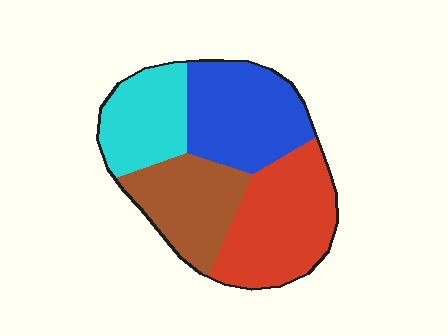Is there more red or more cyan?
Red.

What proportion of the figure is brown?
Brown covers 22% of the figure.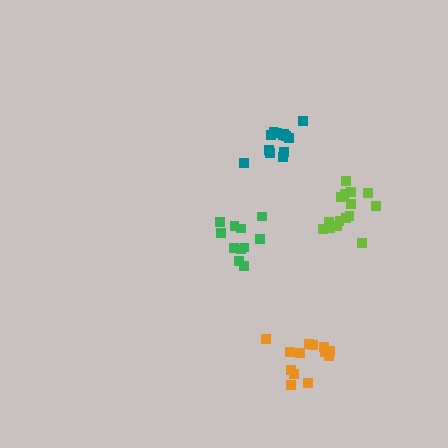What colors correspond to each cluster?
The clusters are colored: orange, green, lime, teal.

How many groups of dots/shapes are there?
There are 4 groups.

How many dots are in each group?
Group 1: 13 dots, Group 2: 11 dots, Group 3: 15 dots, Group 4: 13 dots (52 total).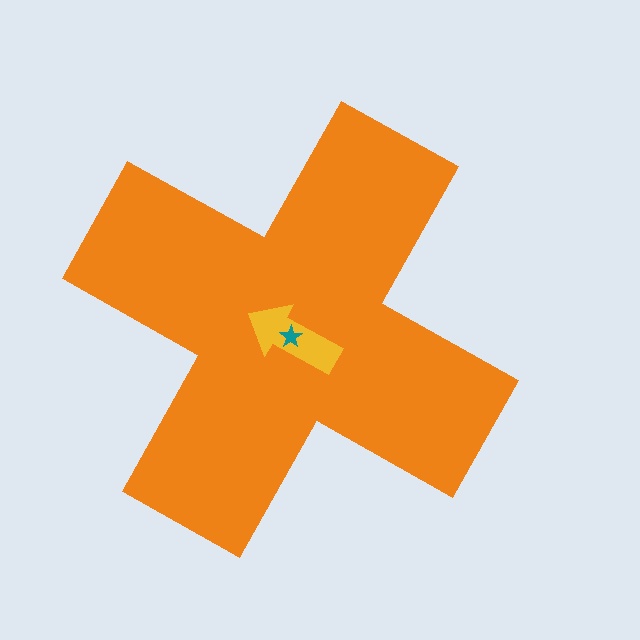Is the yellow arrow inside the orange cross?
Yes.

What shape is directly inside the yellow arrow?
The teal star.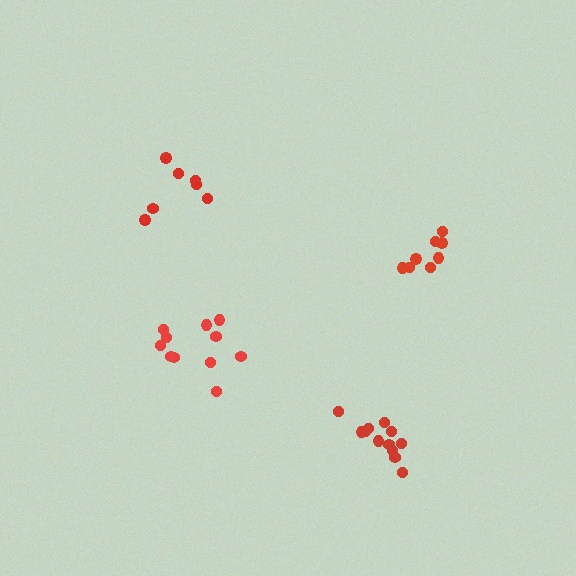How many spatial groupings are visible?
There are 4 spatial groupings.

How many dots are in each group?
Group 1: 8 dots, Group 2: 7 dots, Group 3: 11 dots, Group 4: 12 dots (38 total).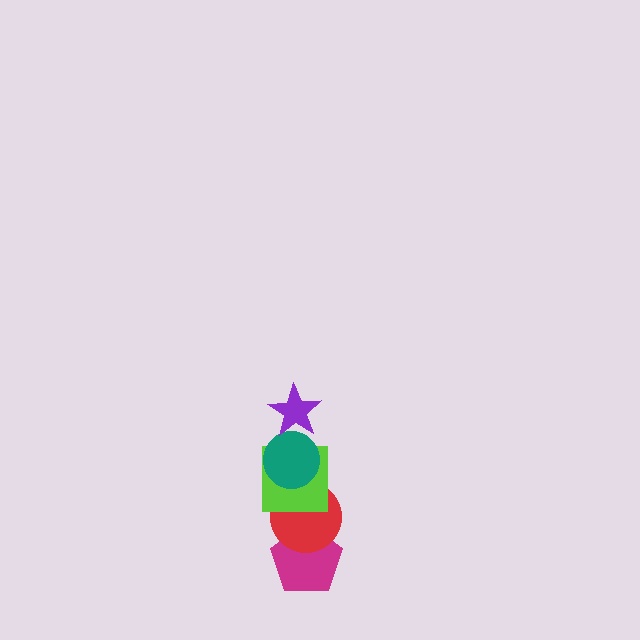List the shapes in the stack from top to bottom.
From top to bottom: the purple star, the teal circle, the lime square, the red circle, the magenta pentagon.